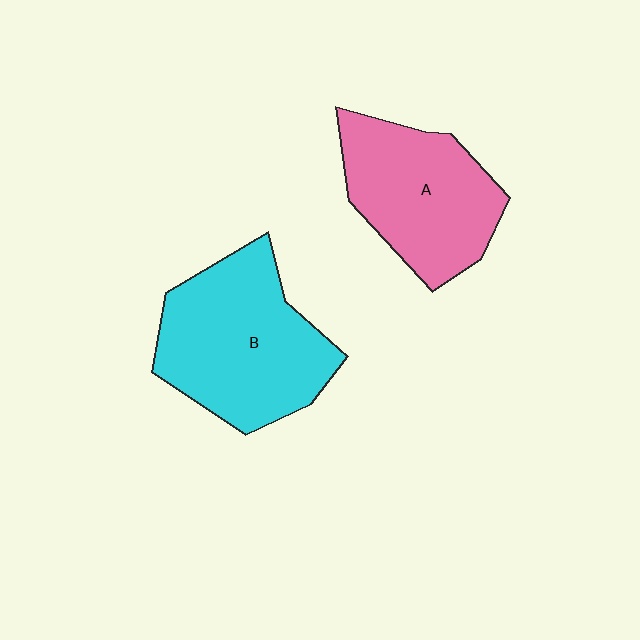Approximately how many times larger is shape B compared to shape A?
Approximately 1.2 times.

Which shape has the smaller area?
Shape A (pink).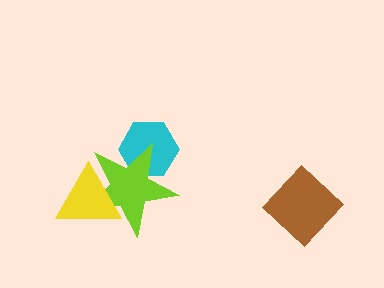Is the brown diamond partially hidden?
No, no other shape covers it.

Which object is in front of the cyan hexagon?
The lime star is in front of the cyan hexagon.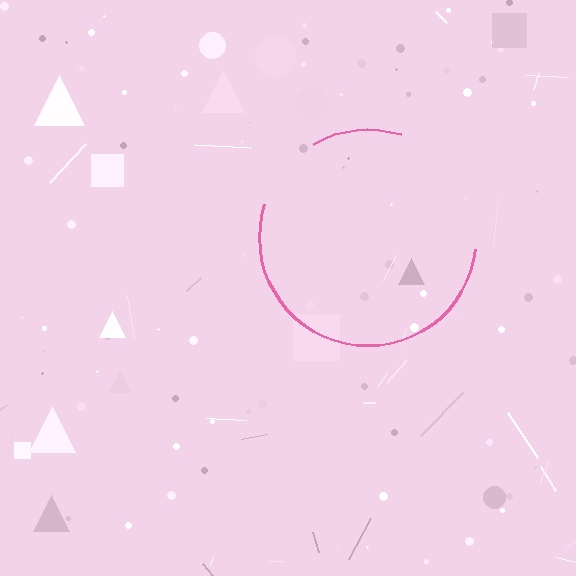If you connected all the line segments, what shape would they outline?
They would outline a circle.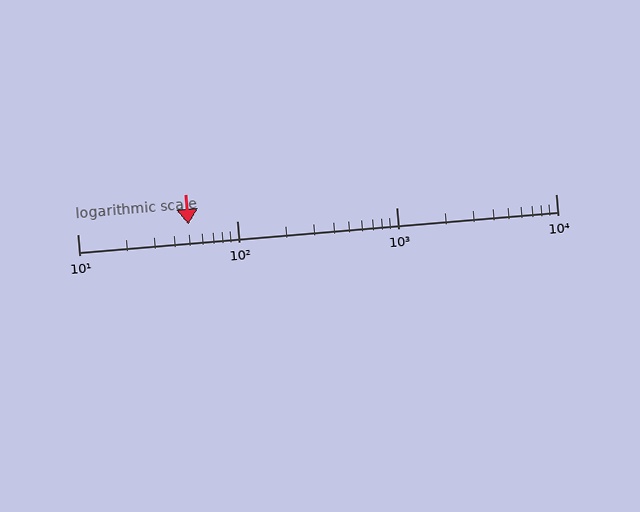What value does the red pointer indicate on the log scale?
The pointer indicates approximately 50.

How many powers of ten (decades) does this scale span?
The scale spans 3 decades, from 10 to 10000.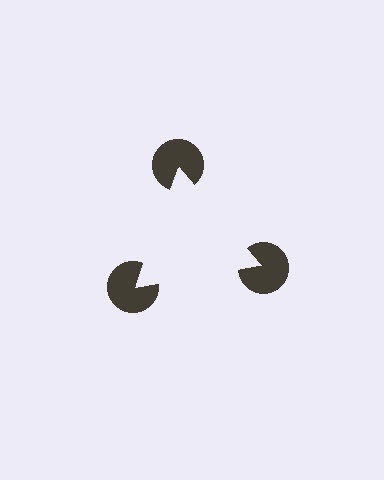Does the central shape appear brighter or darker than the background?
It typically appears slightly brighter than the background, even though no actual brightness change is drawn.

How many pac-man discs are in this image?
There are 3 — one at each vertex of the illusory triangle.